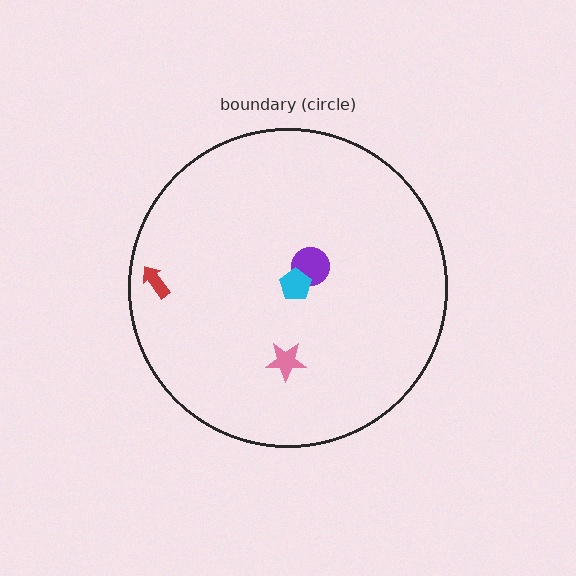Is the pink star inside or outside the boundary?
Inside.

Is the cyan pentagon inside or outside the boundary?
Inside.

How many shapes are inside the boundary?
4 inside, 0 outside.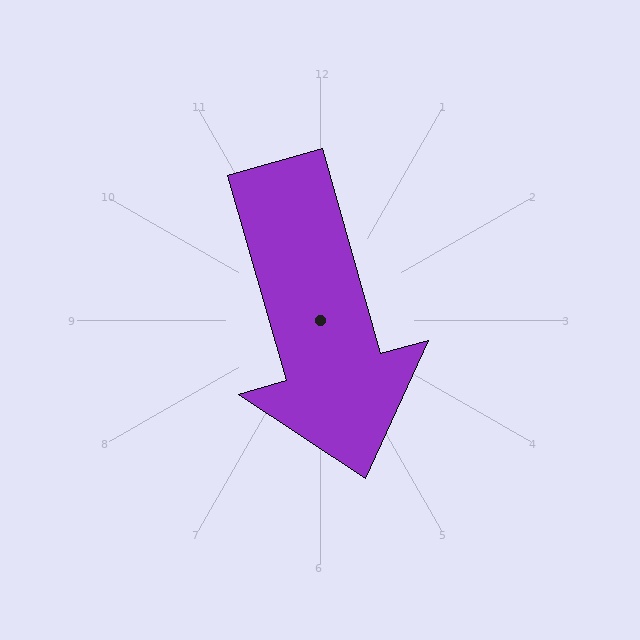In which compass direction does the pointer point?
South.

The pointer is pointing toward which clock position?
Roughly 5 o'clock.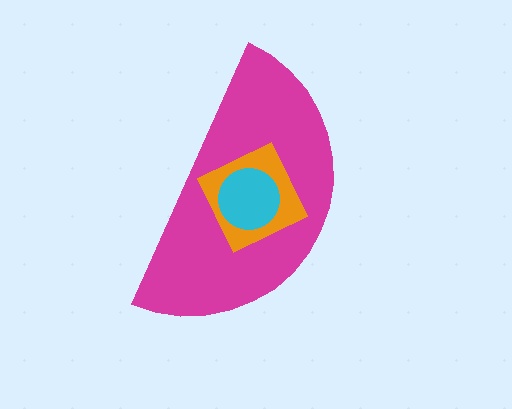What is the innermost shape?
The cyan circle.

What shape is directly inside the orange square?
The cyan circle.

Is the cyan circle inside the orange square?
Yes.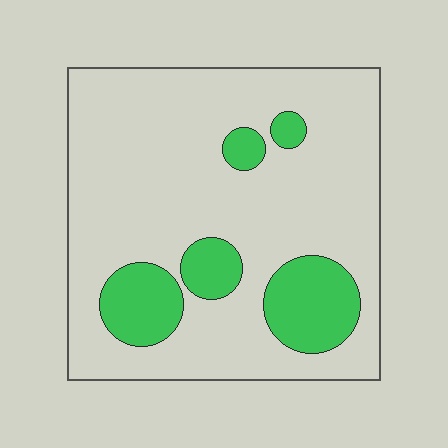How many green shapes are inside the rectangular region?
5.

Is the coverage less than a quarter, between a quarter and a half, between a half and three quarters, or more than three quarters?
Less than a quarter.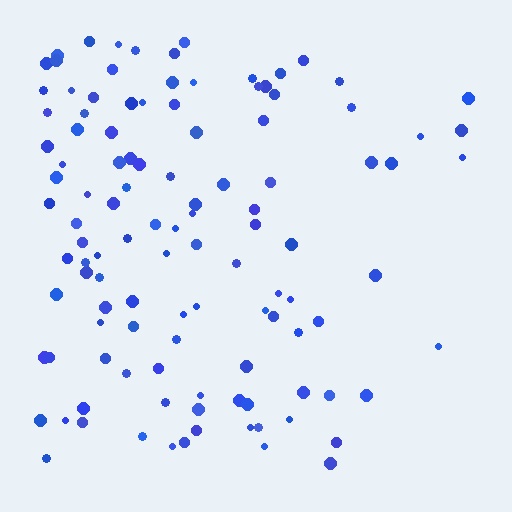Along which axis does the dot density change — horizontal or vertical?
Horizontal.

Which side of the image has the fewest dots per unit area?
The right.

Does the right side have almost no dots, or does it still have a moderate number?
Still a moderate number, just noticeably fewer than the left.